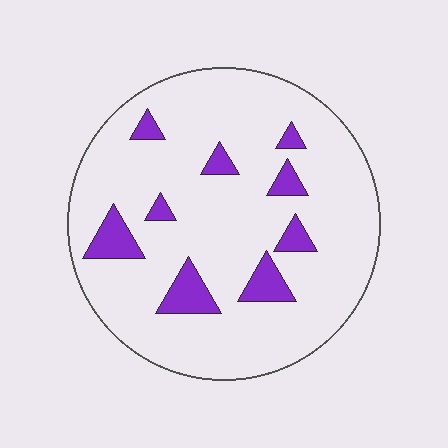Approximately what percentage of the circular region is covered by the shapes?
Approximately 10%.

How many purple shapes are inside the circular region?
9.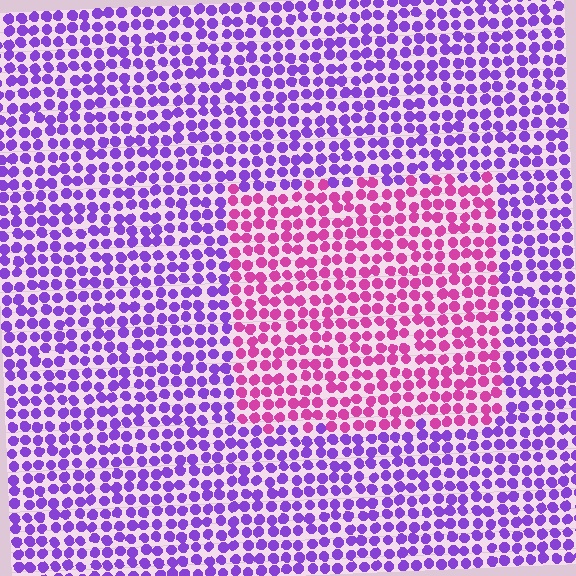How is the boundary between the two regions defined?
The boundary is defined purely by a slight shift in hue (about 50 degrees). Spacing, size, and orientation are identical on both sides.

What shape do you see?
I see a rectangle.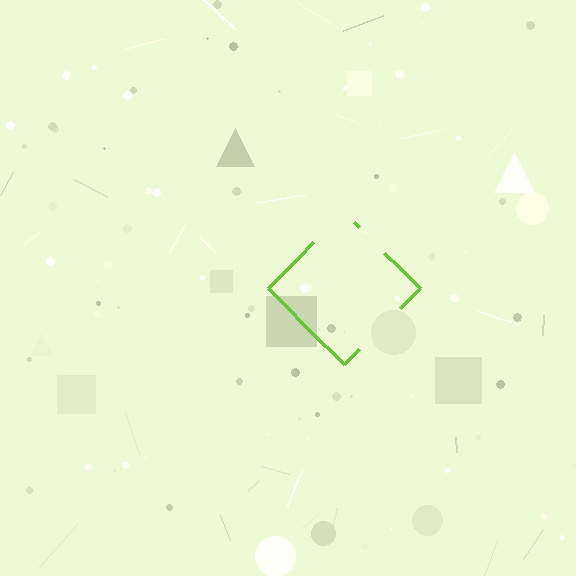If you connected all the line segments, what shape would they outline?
They would outline a diamond.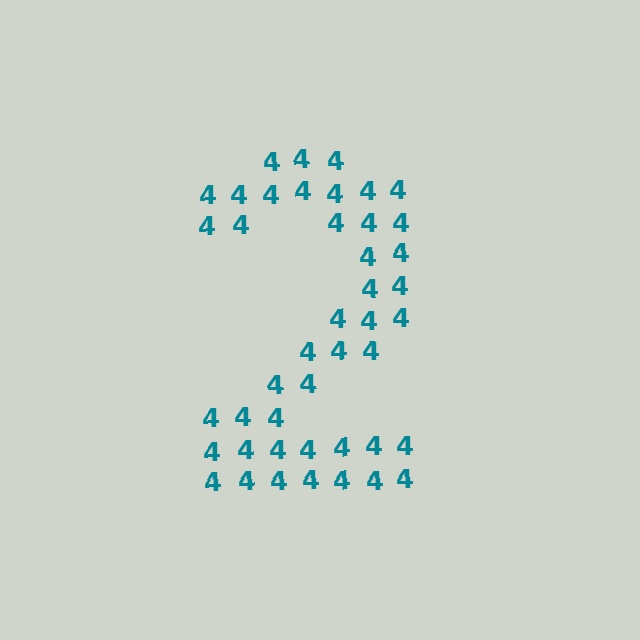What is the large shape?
The large shape is the digit 2.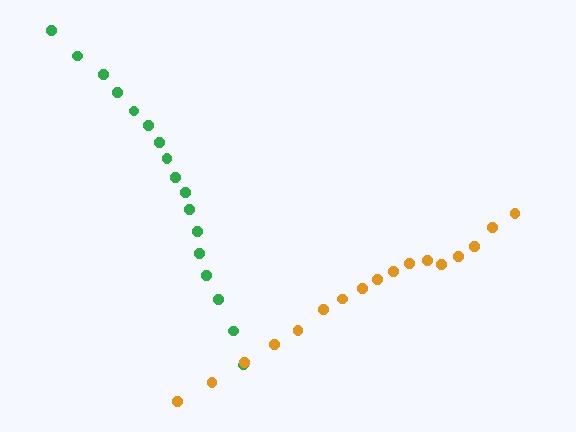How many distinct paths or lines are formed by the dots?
There are 2 distinct paths.